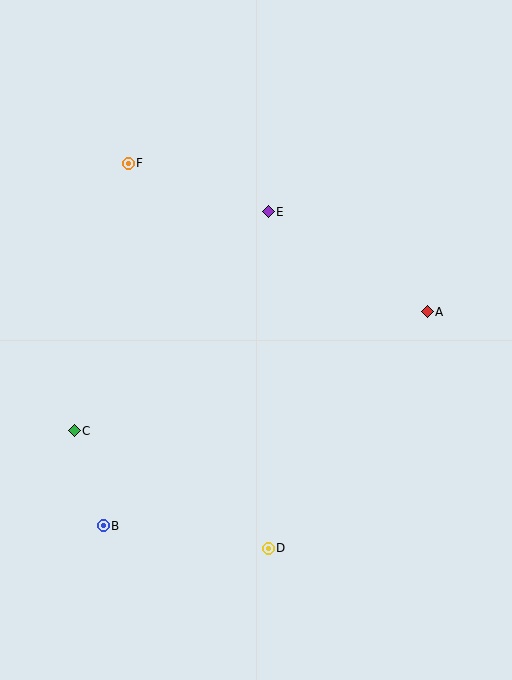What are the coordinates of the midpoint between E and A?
The midpoint between E and A is at (348, 262).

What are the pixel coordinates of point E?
Point E is at (268, 212).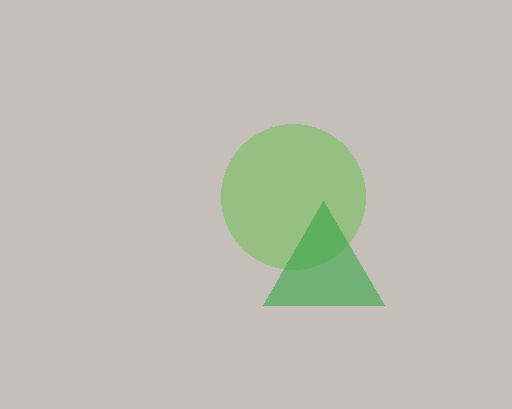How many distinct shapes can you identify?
There are 2 distinct shapes: a lime circle, a green triangle.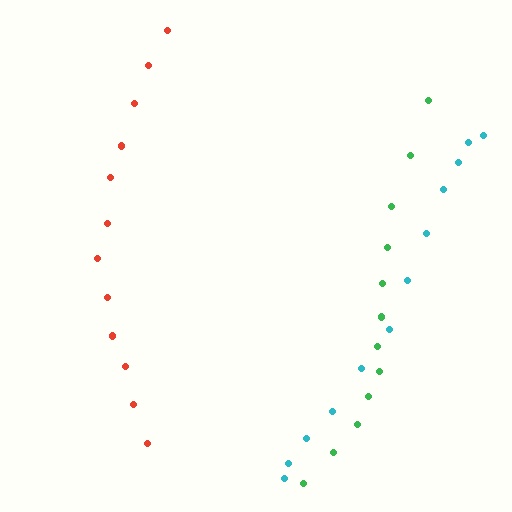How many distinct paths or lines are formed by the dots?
There are 3 distinct paths.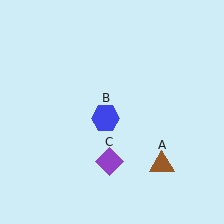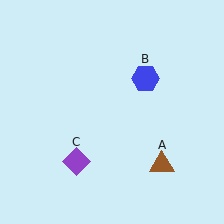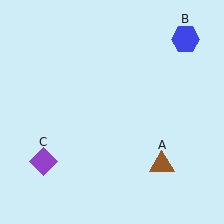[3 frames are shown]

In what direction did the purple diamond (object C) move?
The purple diamond (object C) moved left.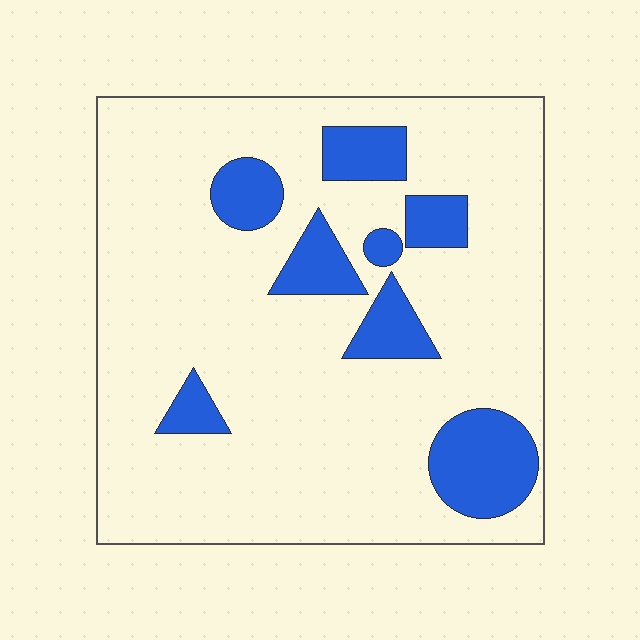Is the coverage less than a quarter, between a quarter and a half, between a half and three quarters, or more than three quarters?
Less than a quarter.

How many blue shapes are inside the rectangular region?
8.